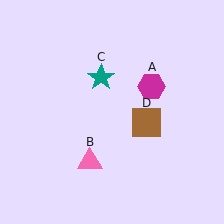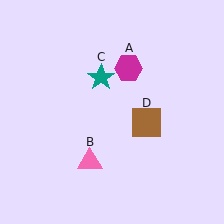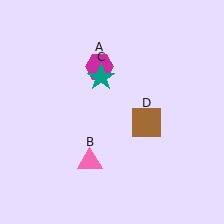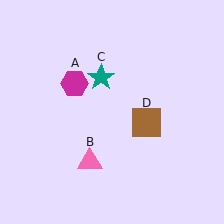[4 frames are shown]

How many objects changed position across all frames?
1 object changed position: magenta hexagon (object A).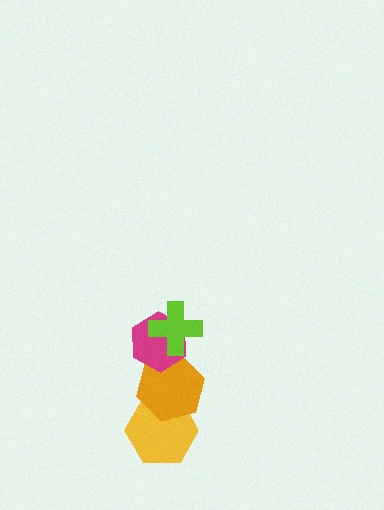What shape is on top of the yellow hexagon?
The orange hexagon is on top of the yellow hexagon.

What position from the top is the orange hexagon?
The orange hexagon is 3rd from the top.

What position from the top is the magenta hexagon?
The magenta hexagon is 2nd from the top.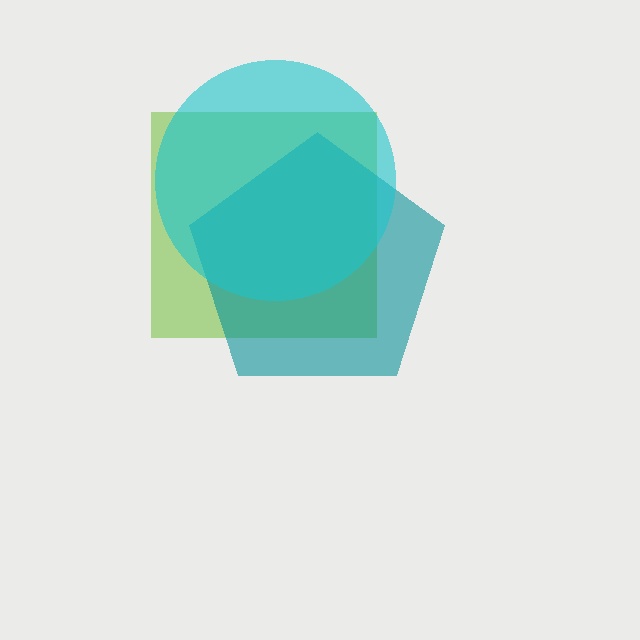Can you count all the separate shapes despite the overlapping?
Yes, there are 3 separate shapes.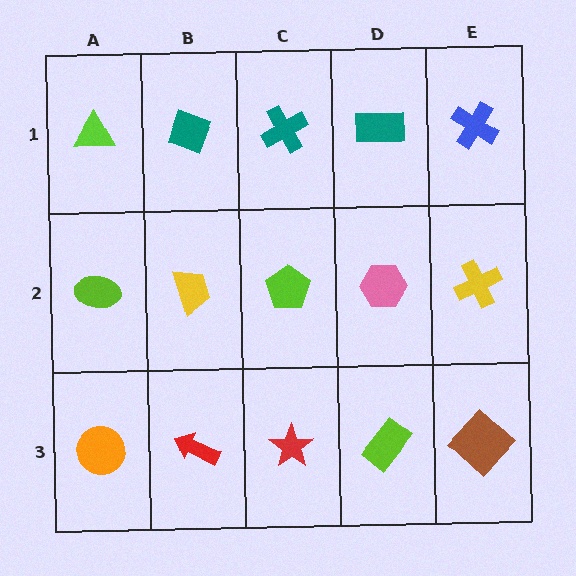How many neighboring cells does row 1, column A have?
2.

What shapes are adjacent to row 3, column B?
A yellow trapezoid (row 2, column B), an orange circle (row 3, column A), a red star (row 3, column C).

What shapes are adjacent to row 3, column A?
A lime ellipse (row 2, column A), a red arrow (row 3, column B).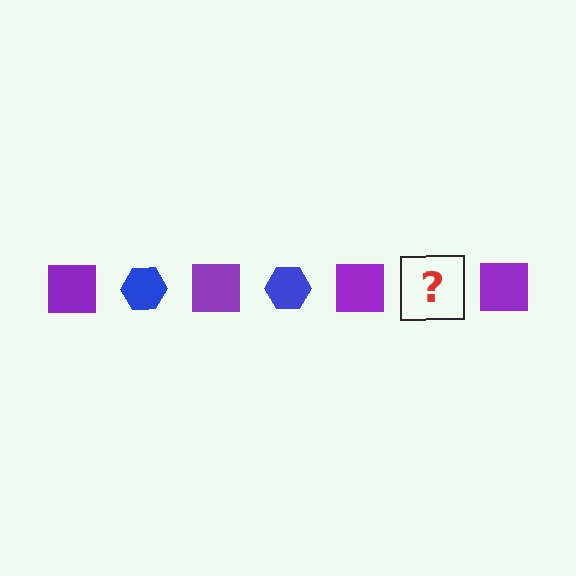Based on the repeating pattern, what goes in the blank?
The blank should be a blue hexagon.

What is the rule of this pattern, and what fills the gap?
The rule is that the pattern alternates between purple square and blue hexagon. The gap should be filled with a blue hexagon.